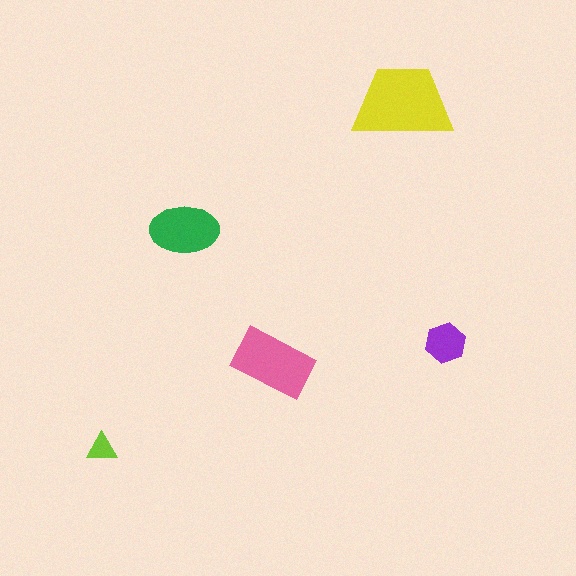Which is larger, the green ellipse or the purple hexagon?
The green ellipse.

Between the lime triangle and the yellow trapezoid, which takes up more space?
The yellow trapezoid.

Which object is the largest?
The yellow trapezoid.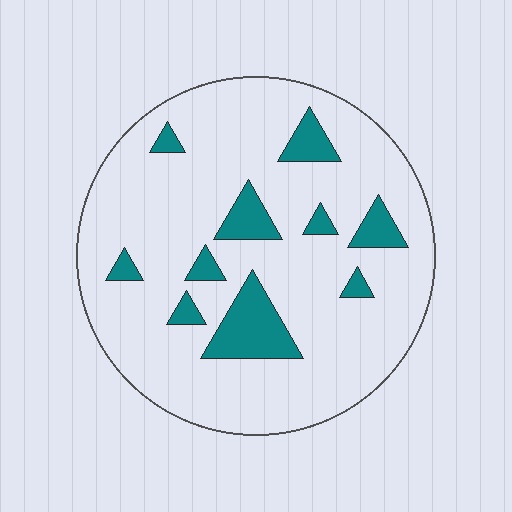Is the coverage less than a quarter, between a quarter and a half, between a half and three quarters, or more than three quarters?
Less than a quarter.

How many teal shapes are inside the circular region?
10.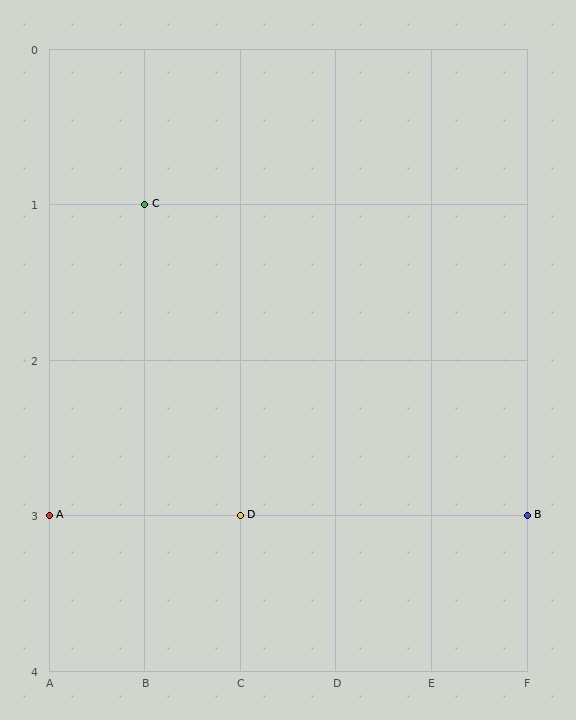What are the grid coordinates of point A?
Point A is at grid coordinates (A, 3).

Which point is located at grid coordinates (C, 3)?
Point D is at (C, 3).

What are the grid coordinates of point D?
Point D is at grid coordinates (C, 3).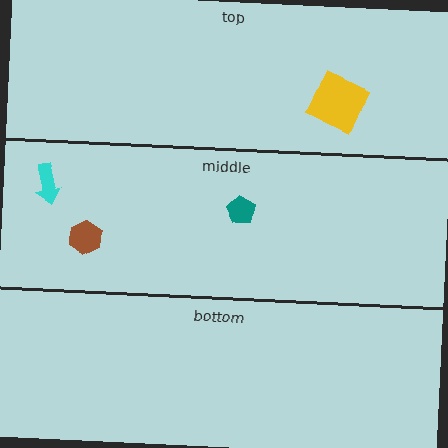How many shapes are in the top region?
1.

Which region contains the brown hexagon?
The middle region.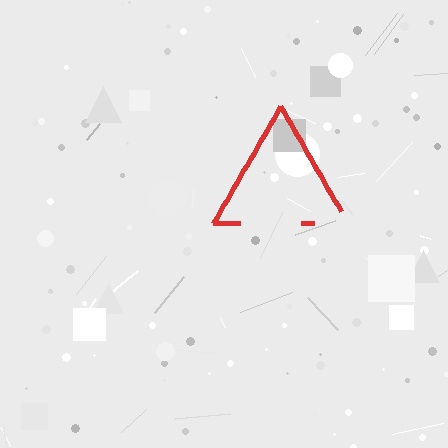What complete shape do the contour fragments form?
The contour fragments form a triangle.